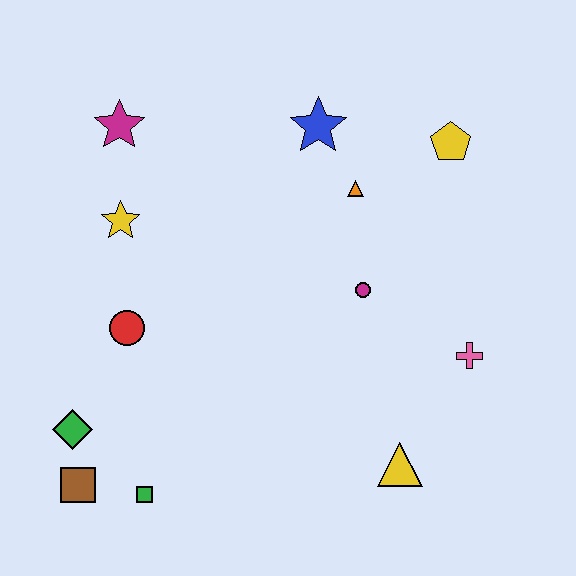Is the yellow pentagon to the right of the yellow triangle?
Yes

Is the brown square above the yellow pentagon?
No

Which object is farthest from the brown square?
The yellow pentagon is farthest from the brown square.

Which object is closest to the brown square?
The green diamond is closest to the brown square.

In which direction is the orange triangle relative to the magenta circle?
The orange triangle is above the magenta circle.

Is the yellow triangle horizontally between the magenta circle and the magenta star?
No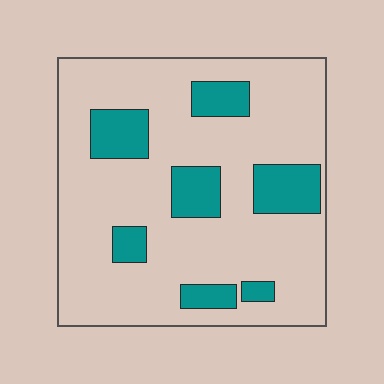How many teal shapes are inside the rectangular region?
7.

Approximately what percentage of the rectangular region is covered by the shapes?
Approximately 20%.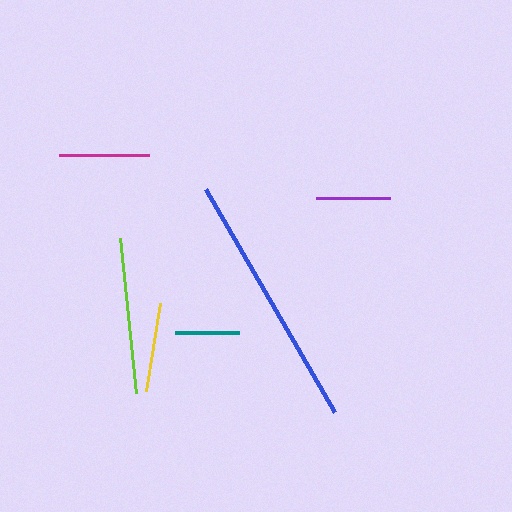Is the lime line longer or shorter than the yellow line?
The lime line is longer than the yellow line.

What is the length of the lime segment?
The lime segment is approximately 156 pixels long.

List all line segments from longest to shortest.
From longest to shortest: blue, lime, magenta, yellow, purple, teal.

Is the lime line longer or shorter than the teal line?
The lime line is longer than the teal line.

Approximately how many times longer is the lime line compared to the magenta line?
The lime line is approximately 1.7 times the length of the magenta line.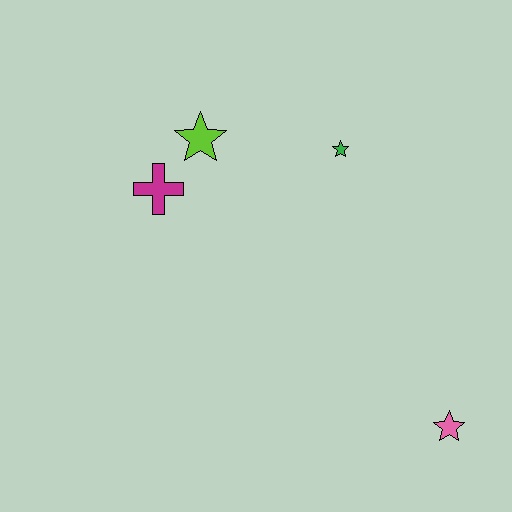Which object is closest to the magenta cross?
The lime star is closest to the magenta cross.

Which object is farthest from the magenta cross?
The pink star is farthest from the magenta cross.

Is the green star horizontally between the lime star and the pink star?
Yes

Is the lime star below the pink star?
No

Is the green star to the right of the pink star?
No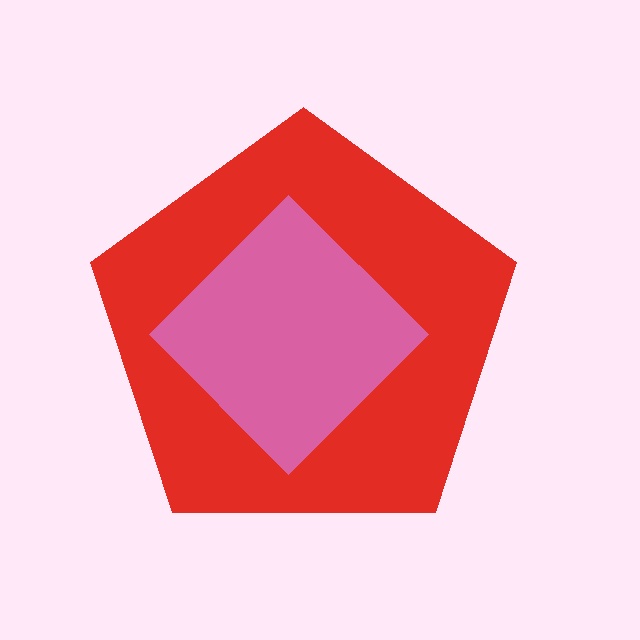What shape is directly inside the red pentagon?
The pink diamond.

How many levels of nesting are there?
2.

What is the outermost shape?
The red pentagon.